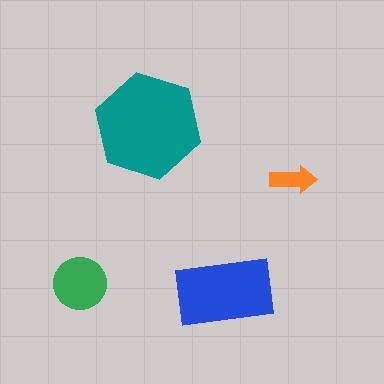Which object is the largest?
The teal hexagon.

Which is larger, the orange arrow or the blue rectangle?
The blue rectangle.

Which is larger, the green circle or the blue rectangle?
The blue rectangle.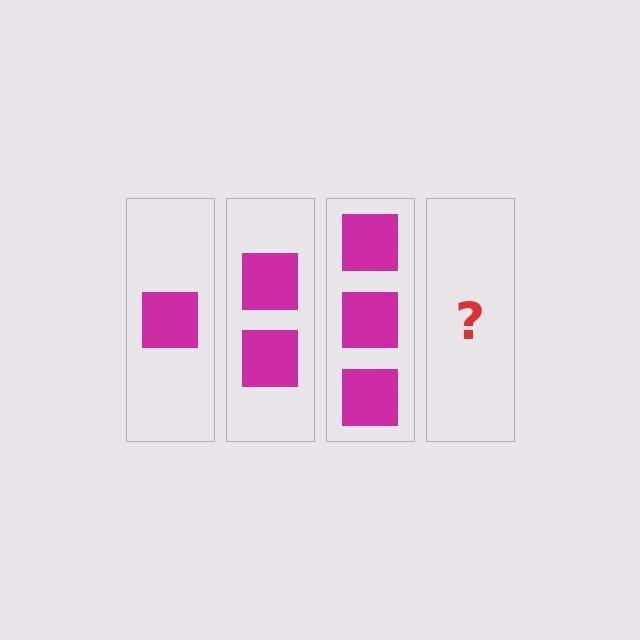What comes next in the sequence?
The next element should be 4 squares.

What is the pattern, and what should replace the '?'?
The pattern is that each step adds one more square. The '?' should be 4 squares.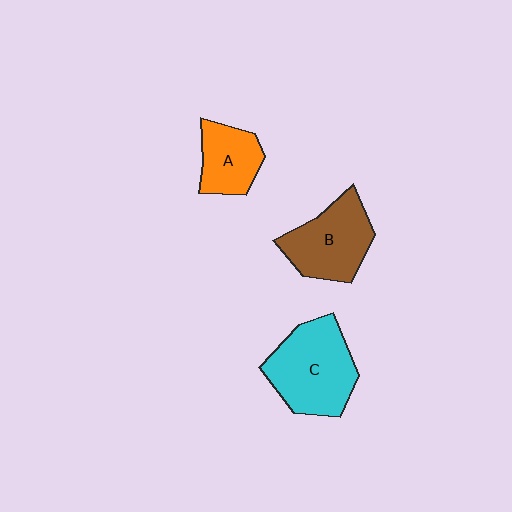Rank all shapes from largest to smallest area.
From largest to smallest: C (cyan), B (brown), A (orange).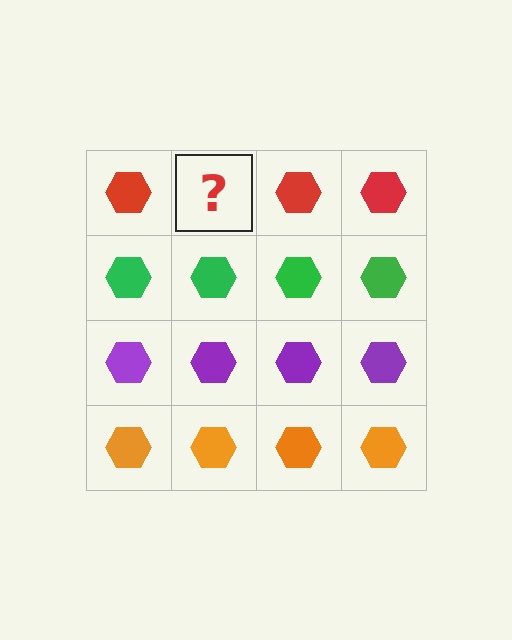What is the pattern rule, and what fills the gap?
The rule is that each row has a consistent color. The gap should be filled with a red hexagon.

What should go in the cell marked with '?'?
The missing cell should contain a red hexagon.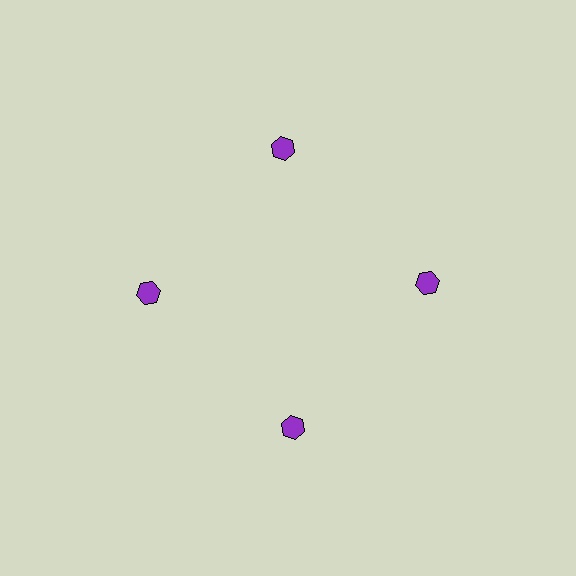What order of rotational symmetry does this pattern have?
This pattern has 4-fold rotational symmetry.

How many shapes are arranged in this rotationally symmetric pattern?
There are 4 shapes, arranged in 4 groups of 1.